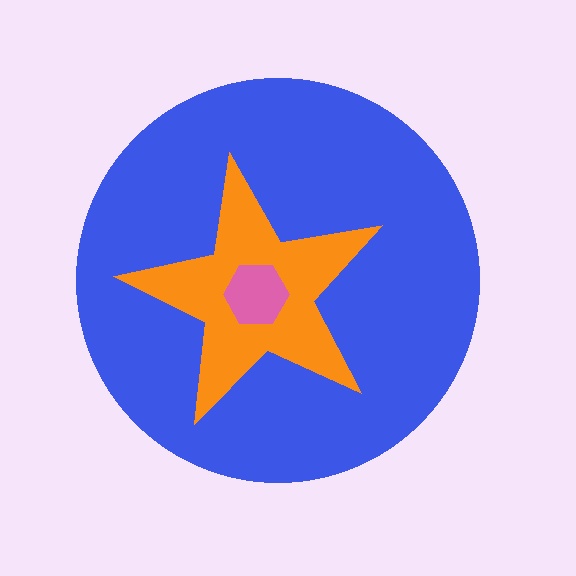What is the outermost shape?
The blue circle.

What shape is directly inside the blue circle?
The orange star.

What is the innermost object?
The pink hexagon.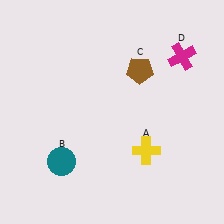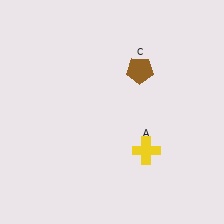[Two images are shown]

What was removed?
The magenta cross (D), the teal circle (B) were removed in Image 2.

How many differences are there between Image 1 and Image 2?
There are 2 differences between the two images.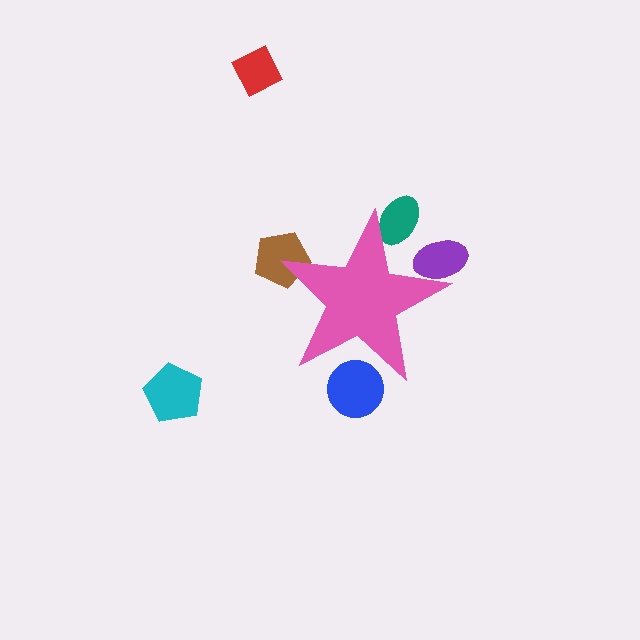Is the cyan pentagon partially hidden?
No, the cyan pentagon is fully visible.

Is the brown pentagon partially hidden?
Yes, the brown pentagon is partially hidden behind the pink star.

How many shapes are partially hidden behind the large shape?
4 shapes are partially hidden.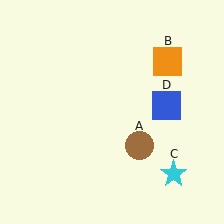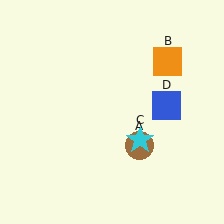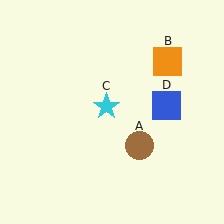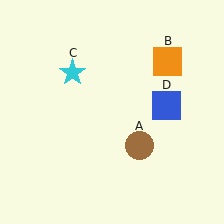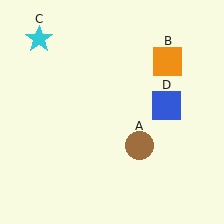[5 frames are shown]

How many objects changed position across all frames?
1 object changed position: cyan star (object C).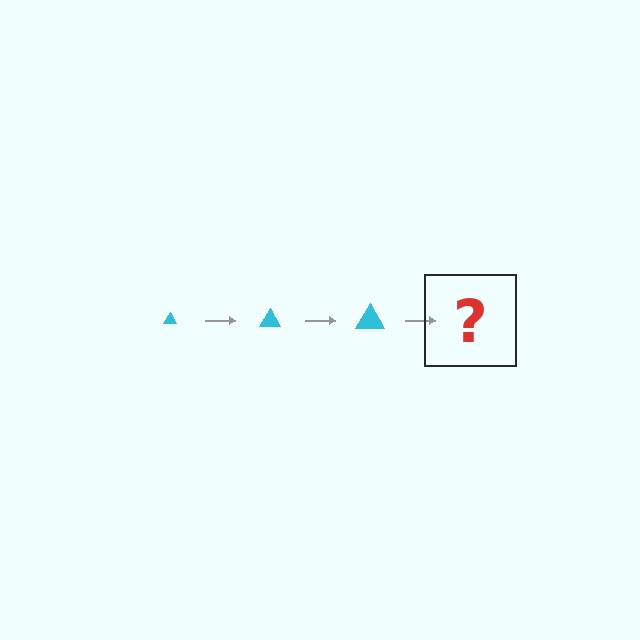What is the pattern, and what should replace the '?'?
The pattern is that the triangle gets progressively larger each step. The '?' should be a cyan triangle, larger than the previous one.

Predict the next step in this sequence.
The next step is a cyan triangle, larger than the previous one.